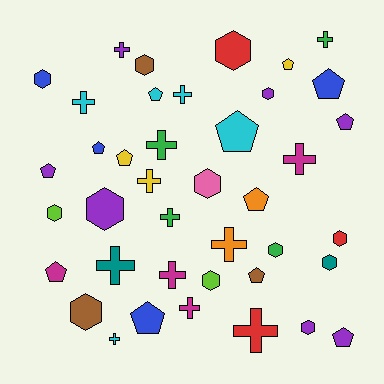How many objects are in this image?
There are 40 objects.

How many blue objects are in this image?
There are 4 blue objects.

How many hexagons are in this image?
There are 13 hexagons.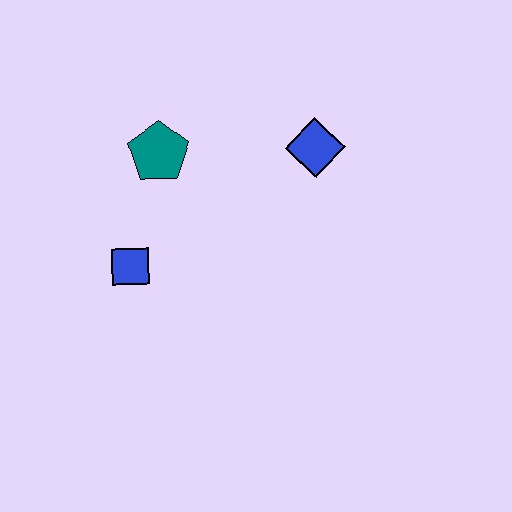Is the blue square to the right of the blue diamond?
No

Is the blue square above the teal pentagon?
No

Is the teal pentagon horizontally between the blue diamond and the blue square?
Yes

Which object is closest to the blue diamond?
The teal pentagon is closest to the blue diamond.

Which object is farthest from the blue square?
The blue diamond is farthest from the blue square.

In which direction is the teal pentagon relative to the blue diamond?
The teal pentagon is to the left of the blue diamond.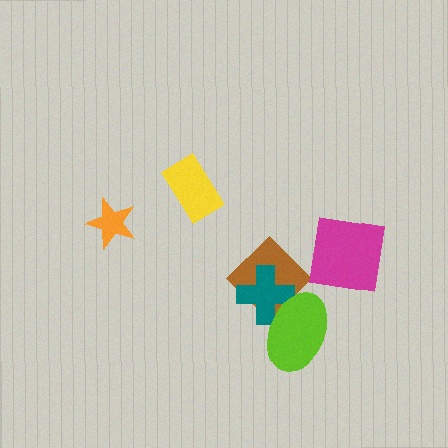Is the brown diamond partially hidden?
Yes, it is partially covered by another shape.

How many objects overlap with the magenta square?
0 objects overlap with the magenta square.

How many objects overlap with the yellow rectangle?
0 objects overlap with the yellow rectangle.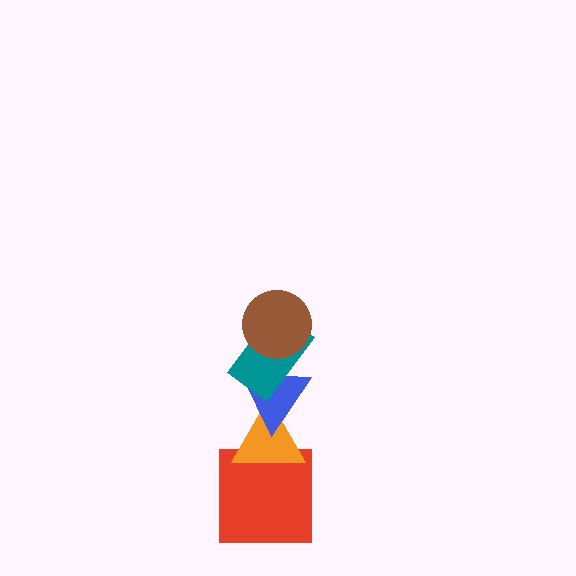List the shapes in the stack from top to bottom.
From top to bottom: the brown circle, the teal rectangle, the blue triangle, the orange triangle, the red square.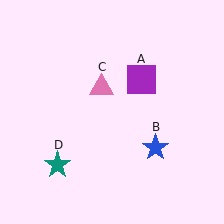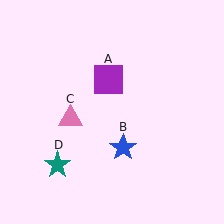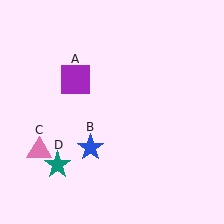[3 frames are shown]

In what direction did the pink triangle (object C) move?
The pink triangle (object C) moved down and to the left.